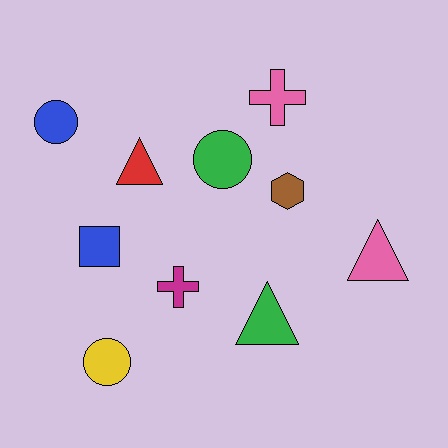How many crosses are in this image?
There are 2 crosses.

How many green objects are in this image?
There are 2 green objects.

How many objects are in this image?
There are 10 objects.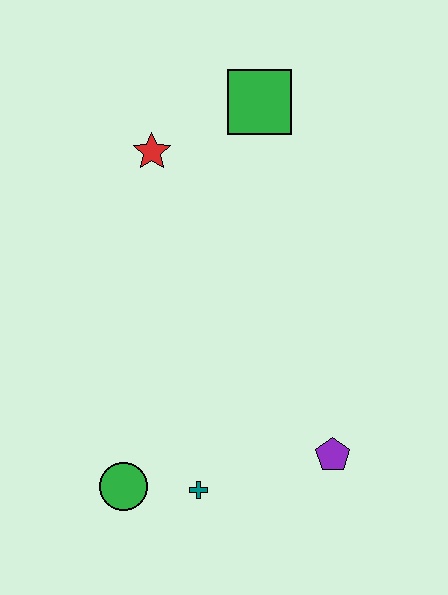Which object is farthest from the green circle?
The green square is farthest from the green circle.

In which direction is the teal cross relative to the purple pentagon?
The teal cross is to the left of the purple pentagon.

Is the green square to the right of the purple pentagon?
No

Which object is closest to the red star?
The green square is closest to the red star.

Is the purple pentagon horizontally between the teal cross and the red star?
No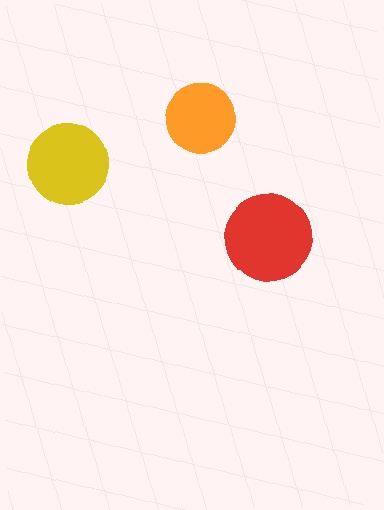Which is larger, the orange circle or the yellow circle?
The yellow one.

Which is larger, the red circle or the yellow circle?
The red one.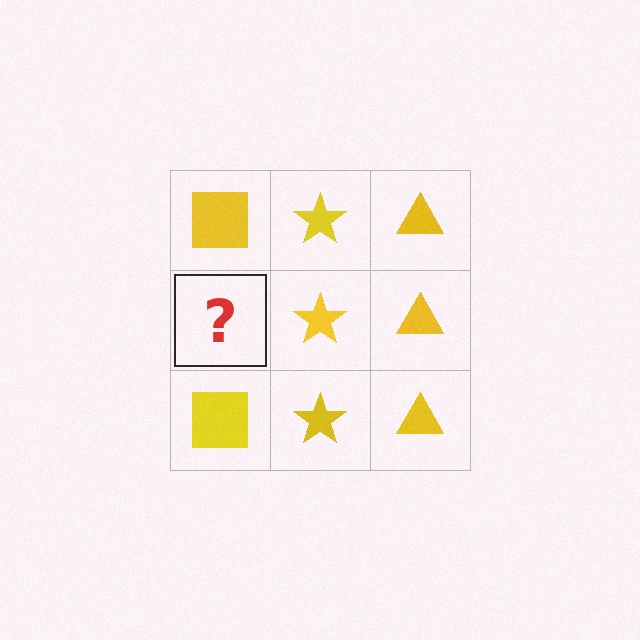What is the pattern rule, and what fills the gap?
The rule is that each column has a consistent shape. The gap should be filled with a yellow square.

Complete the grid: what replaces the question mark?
The question mark should be replaced with a yellow square.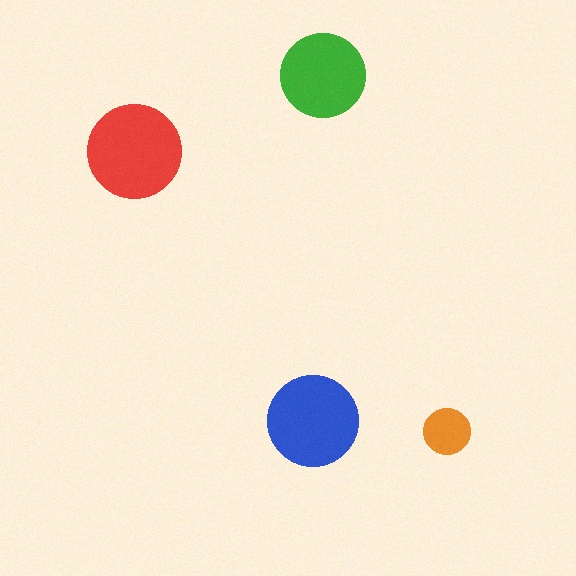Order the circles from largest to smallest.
the red one, the blue one, the green one, the orange one.